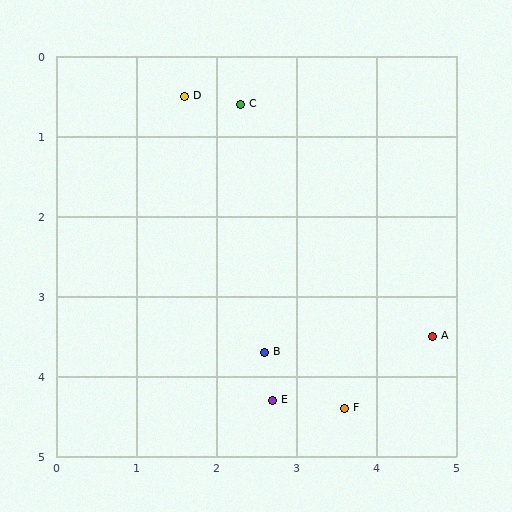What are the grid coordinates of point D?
Point D is at approximately (1.6, 0.5).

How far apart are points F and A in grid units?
Points F and A are about 1.4 grid units apart.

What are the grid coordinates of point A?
Point A is at approximately (4.7, 3.5).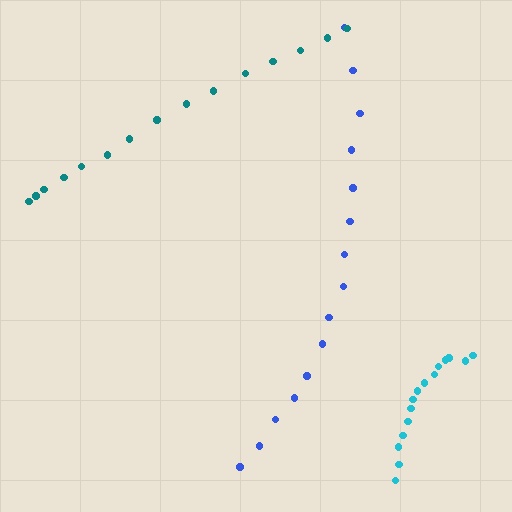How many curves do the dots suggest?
There are 3 distinct paths.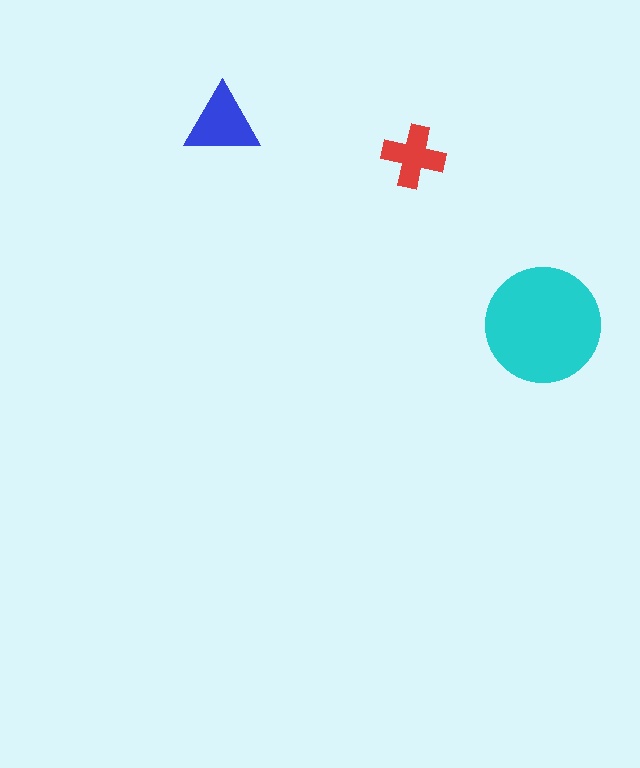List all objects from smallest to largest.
The red cross, the blue triangle, the cyan circle.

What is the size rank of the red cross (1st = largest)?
3rd.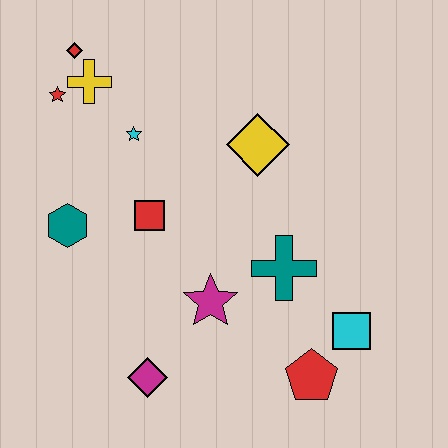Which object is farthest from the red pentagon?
The red diamond is farthest from the red pentagon.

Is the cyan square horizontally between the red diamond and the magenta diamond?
No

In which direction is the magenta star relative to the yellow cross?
The magenta star is below the yellow cross.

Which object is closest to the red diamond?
The yellow cross is closest to the red diamond.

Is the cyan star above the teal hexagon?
Yes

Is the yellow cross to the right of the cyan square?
No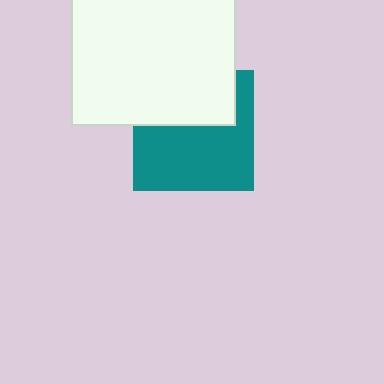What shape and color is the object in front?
The object in front is a white square.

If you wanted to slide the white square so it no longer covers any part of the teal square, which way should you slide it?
Slide it up — that is the most direct way to separate the two shapes.